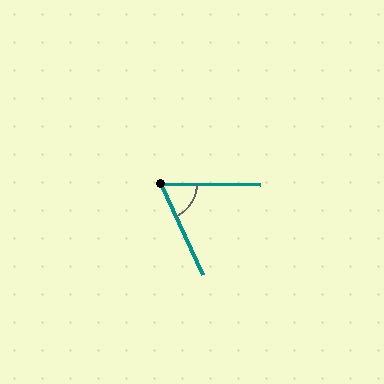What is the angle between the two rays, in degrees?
Approximately 65 degrees.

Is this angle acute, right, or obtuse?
It is acute.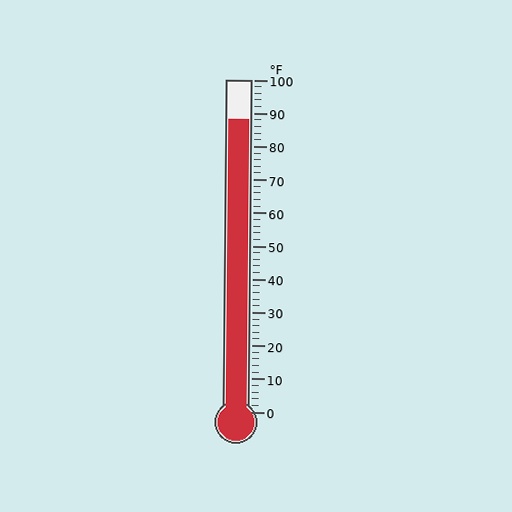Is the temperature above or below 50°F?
The temperature is above 50°F.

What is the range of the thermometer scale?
The thermometer scale ranges from 0°F to 100°F.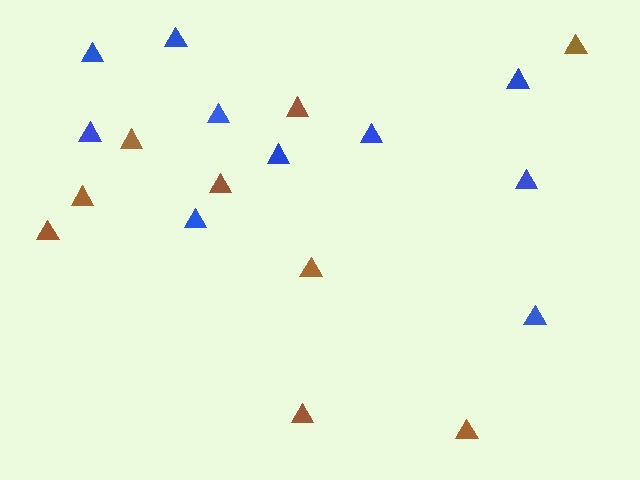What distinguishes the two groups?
There are 2 groups: one group of brown triangles (9) and one group of blue triangles (10).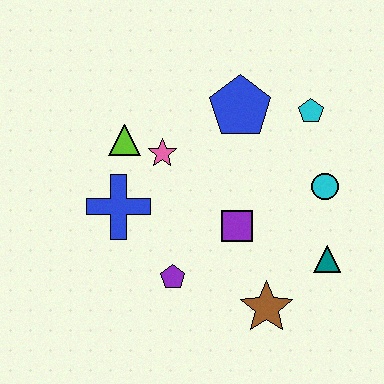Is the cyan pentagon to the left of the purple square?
No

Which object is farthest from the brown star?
The lime triangle is farthest from the brown star.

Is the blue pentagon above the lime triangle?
Yes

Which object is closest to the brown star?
The teal triangle is closest to the brown star.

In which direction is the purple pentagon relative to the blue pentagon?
The purple pentagon is below the blue pentagon.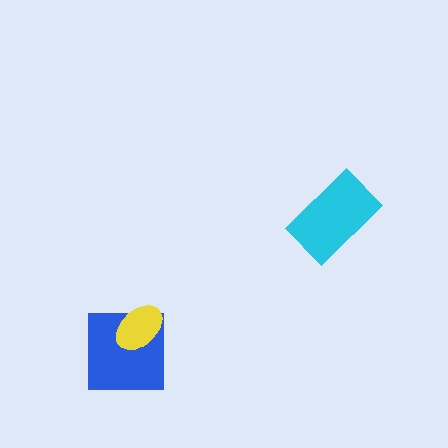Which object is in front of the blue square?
The yellow ellipse is in front of the blue square.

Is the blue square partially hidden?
Yes, it is partially covered by another shape.